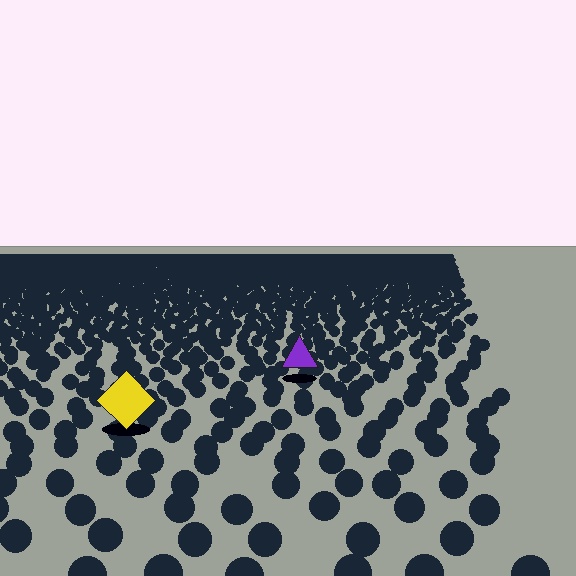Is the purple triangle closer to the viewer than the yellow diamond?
No. The yellow diamond is closer — you can tell from the texture gradient: the ground texture is coarser near it.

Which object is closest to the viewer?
The yellow diamond is closest. The texture marks near it are larger and more spread out.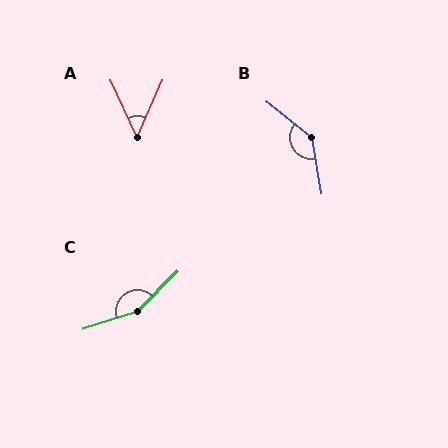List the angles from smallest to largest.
A (48°), B (138°), C (153°).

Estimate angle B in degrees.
Approximately 138 degrees.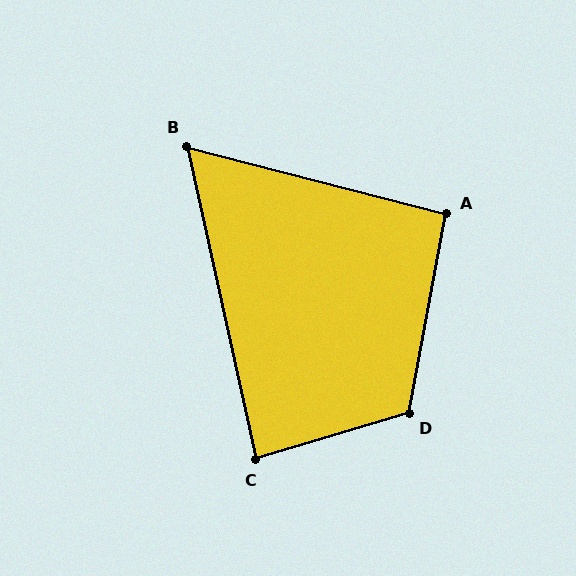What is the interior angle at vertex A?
Approximately 94 degrees (approximately right).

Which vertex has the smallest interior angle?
B, at approximately 63 degrees.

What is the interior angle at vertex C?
Approximately 86 degrees (approximately right).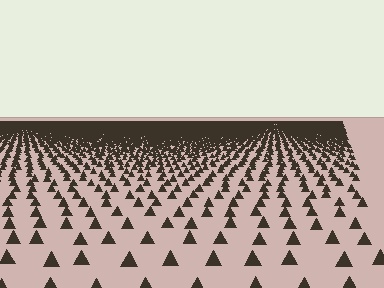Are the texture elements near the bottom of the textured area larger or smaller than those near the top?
Larger. Near the bottom, elements are closer to the viewer and appear at a bigger on-screen size.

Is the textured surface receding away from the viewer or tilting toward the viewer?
The surface is receding away from the viewer. Texture elements get smaller and denser toward the top.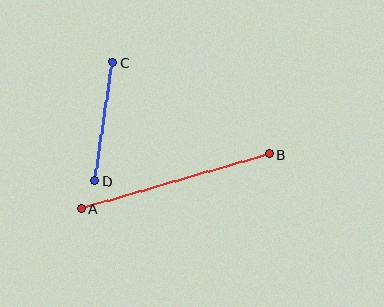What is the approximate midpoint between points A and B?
The midpoint is at approximately (175, 181) pixels.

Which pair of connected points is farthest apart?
Points A and B are farthest apart.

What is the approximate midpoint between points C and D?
The midpoint is at approximately (104, 122) pixels.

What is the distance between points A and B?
The distance is approximately 195 pixels.